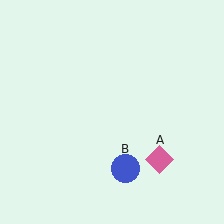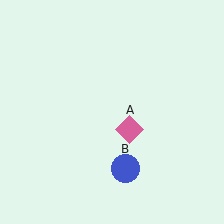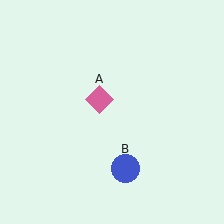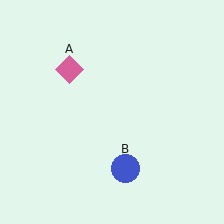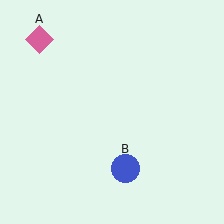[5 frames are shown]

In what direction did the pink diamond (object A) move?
The pink diamond (object A) moved up and to the left.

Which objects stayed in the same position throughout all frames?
Blue circle (object B) remained stationary.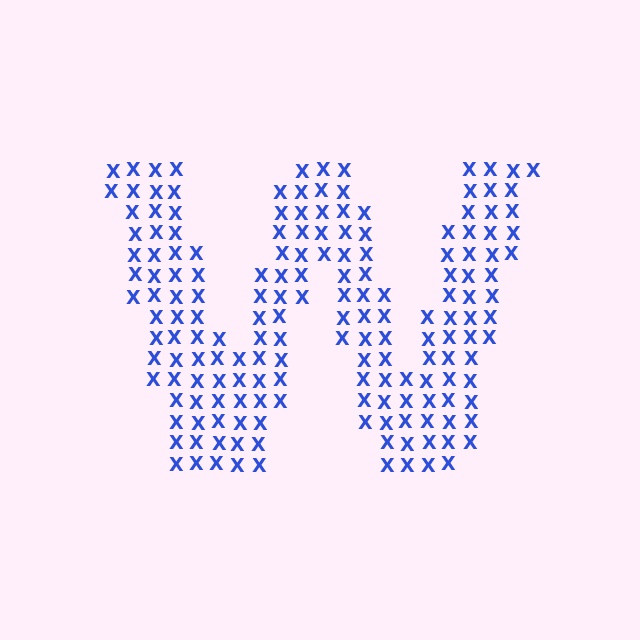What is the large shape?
The large shape is the letter W.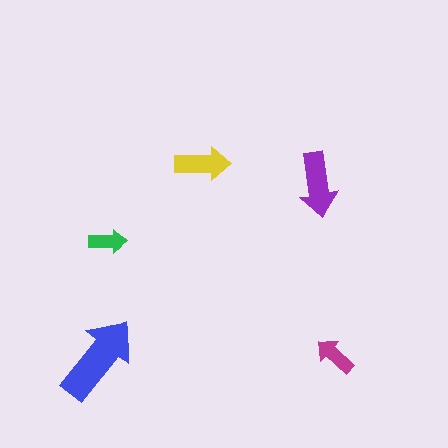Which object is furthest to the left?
The blue arrow is leftmost.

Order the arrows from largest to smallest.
the blue one, the purple one, the yellow one, the magenta one, the green one.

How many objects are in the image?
There are 5 objects in the image.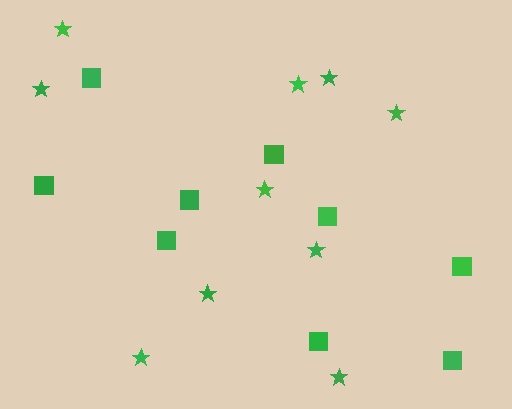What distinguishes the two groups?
There are 2 groups: one group of squares (9) and one group of stars (10).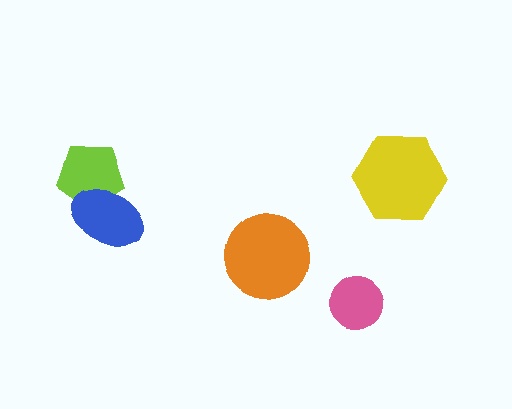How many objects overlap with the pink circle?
0 objects overlap with the pink circle.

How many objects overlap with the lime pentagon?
1 object overlaps with the lime pentagon.